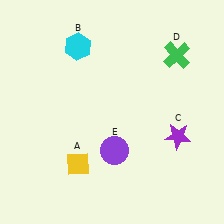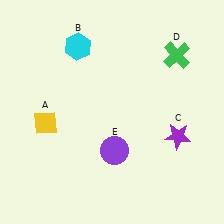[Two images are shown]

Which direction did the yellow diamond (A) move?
The yellow diamond (A) moved up.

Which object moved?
The yellow diamond (A) moved up.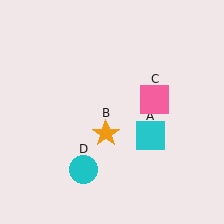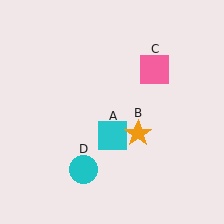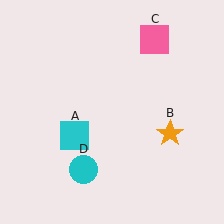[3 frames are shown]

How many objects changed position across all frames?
3 objects changed position: cyan square (object A), orange star (object B), pink square (object C).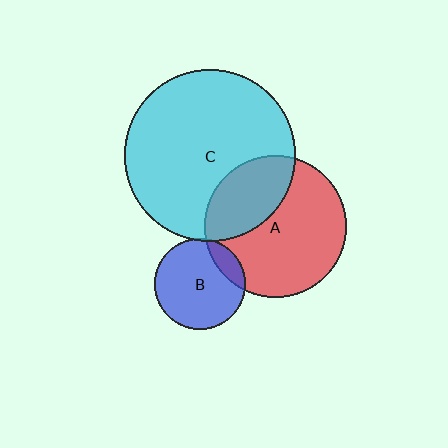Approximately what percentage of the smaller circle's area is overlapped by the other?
Approximately 5%.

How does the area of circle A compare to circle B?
Approximately 2.4 times.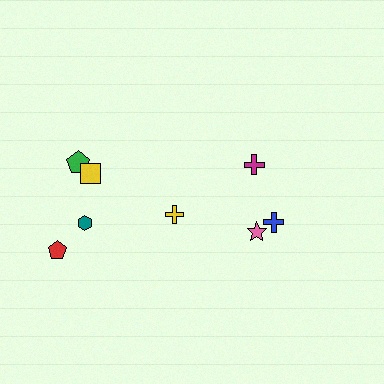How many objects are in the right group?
There are 3 objects.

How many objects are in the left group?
There are 5 objects.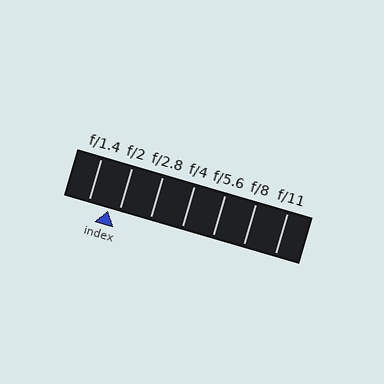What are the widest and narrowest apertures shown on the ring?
The widest aperture shown is f/1.4 and the narrowest is f/11.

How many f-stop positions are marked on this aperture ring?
There are 7 f-stop positions marked.